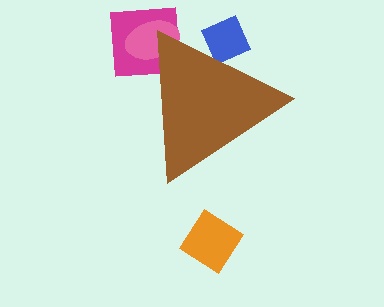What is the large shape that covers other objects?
A brown triangle.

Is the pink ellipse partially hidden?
Yes, the pink ellipse is partially hidden behind the brown triangle.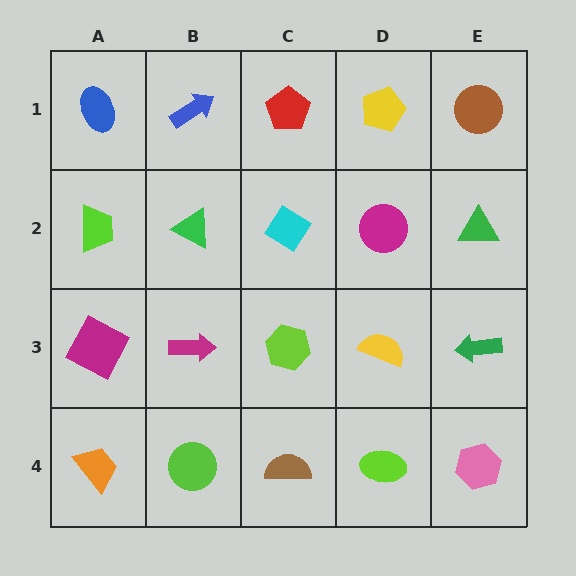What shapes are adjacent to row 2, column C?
A red pentagon (row 1, column C), a lime hexagon (row 3, column C), a green triangle (row 2, column B), a magenta circle (row 2, column D).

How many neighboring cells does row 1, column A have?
2.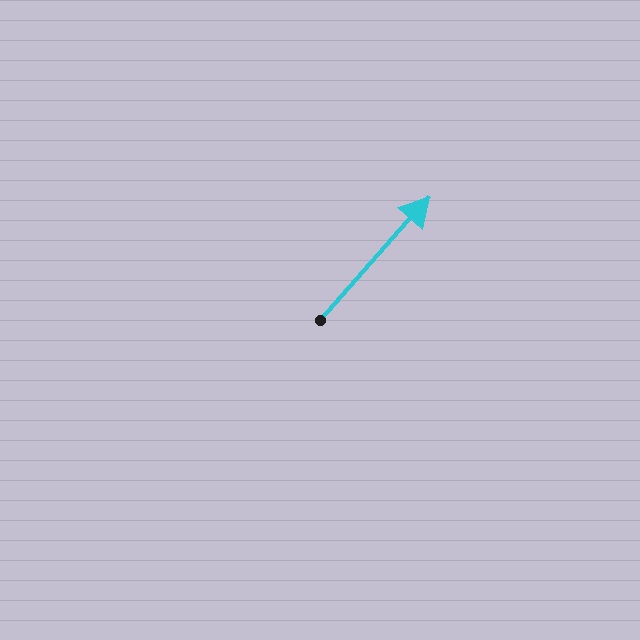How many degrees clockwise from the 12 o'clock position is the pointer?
Approximately 42 degrees.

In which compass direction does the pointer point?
Northeast.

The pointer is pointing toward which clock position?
Roughly 1 o'clock.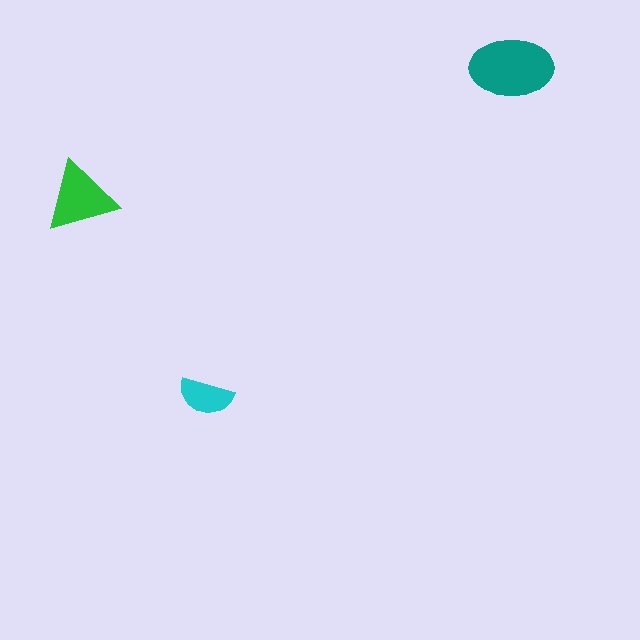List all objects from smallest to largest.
The cyan semicircle, the green triangle, the teal ellipse.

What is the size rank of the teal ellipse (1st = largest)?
1st.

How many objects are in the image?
There are 3 objects in the image.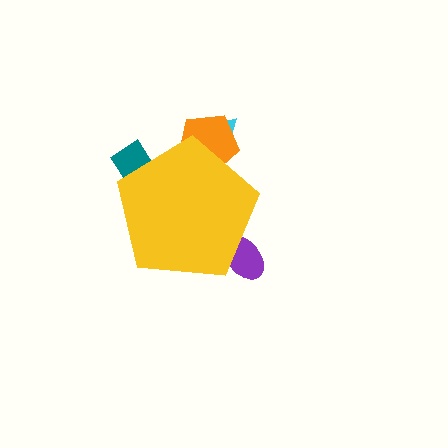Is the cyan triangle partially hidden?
Yes, the cyan triangle is partially hidden behind the yellow pentagon.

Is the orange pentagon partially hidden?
Yes, the orange pentagon is partially hidden behind the yellow pentagon.